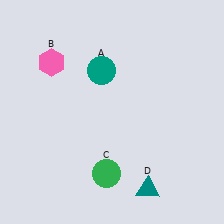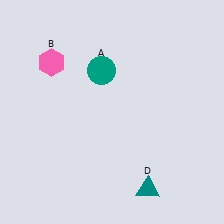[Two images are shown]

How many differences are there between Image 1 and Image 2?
There is 1 difference between the two images.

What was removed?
The green circle (C) was removed in Image 2.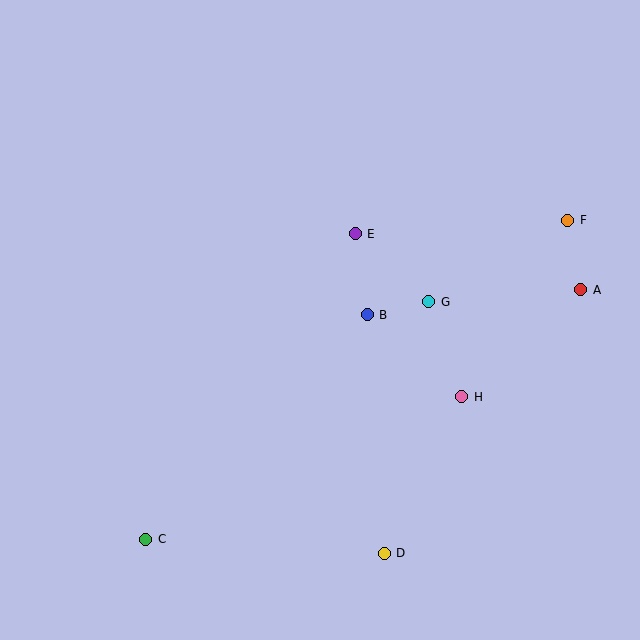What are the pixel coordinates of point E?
Point E is at (355, 234).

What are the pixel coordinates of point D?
Point D is at (384, 553).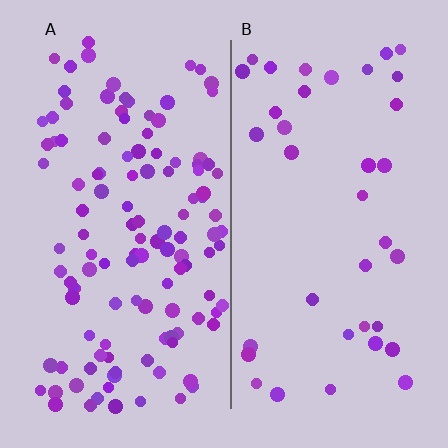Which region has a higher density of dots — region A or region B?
A (the left).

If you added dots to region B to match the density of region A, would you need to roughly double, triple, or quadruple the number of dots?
Approximately triple.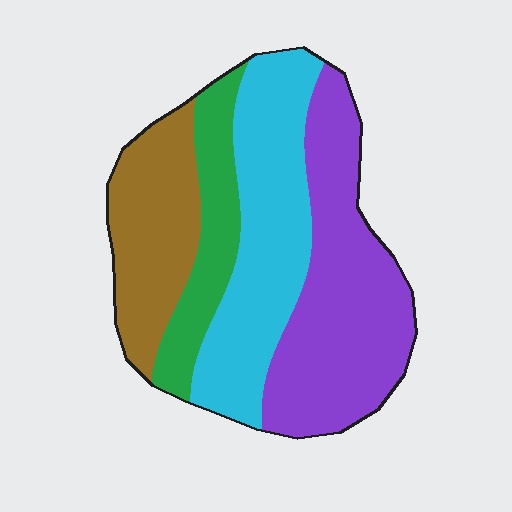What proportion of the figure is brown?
Brown takes up about one fifth (1/5) of the figure.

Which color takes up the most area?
Purple, at roughly 35%.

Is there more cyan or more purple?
Purple.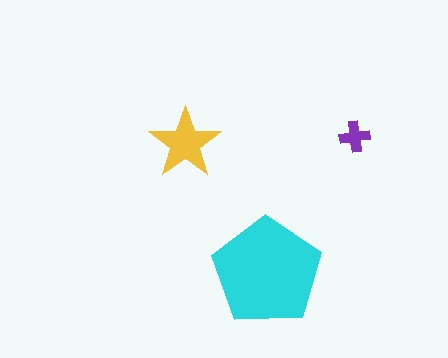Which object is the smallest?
The purple cross.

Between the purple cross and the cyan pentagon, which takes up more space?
The cyan pentagon.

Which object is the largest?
The cyan pentagon.